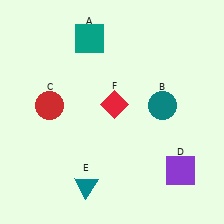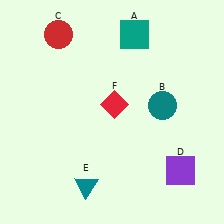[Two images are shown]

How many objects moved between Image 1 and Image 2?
2 objects moved between the two images.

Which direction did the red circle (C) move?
The red circle (C) moved up.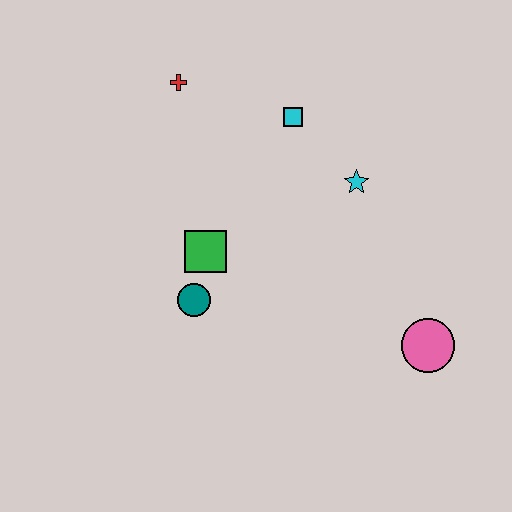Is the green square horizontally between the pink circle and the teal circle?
Yes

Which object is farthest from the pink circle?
The red cross is farthest from the pink circle.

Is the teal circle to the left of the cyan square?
Yes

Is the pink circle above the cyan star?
No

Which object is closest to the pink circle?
The cyan star is closest to the pink circle.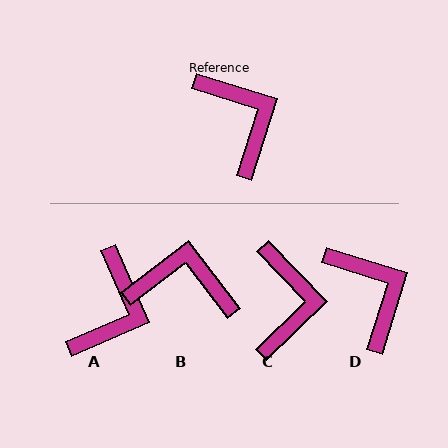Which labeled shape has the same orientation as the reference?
D.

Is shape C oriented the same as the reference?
No, it is off by about 28 degrees.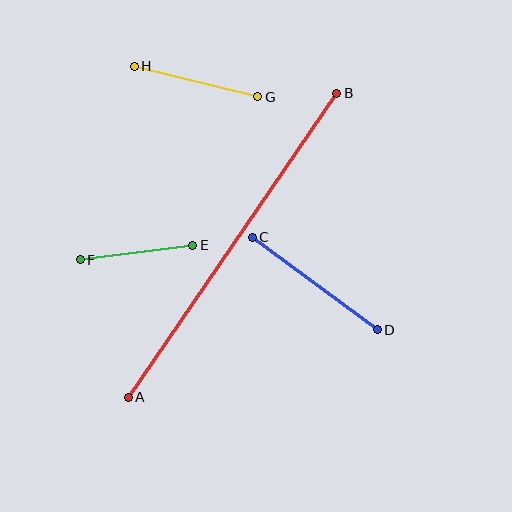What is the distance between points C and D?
The distance is approximately 155 pixels.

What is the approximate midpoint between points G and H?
The midpoint is at approximately (196, 81) pixels.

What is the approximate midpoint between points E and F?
The midpoint is at approximately (136, 252) pixels.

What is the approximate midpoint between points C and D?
The midpoint is at approximately (315, 284) pixels.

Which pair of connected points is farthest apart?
Points A and B are farthest apart.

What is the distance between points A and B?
The distance is approximately 368 pixels.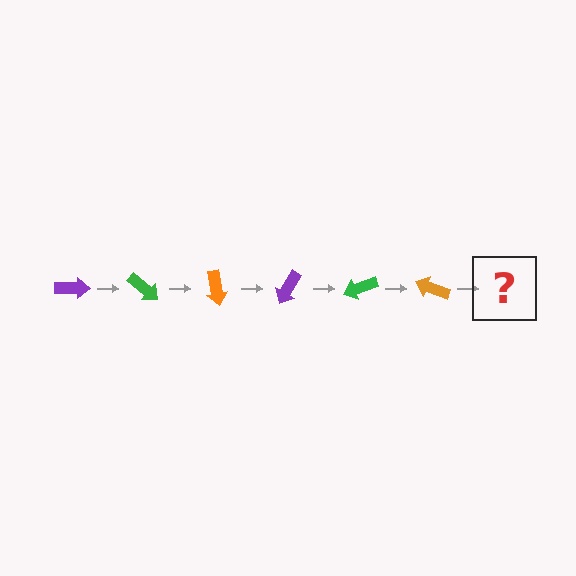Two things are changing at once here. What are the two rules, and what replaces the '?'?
The two rules are that it rotates 40 degrees each step and the color cycles through purple, green, and orange. The '?' should be a purple arrow, rotated 240 degrees from the start.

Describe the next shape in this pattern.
It should be a purple arrow, rotated 240 degrees from the start.